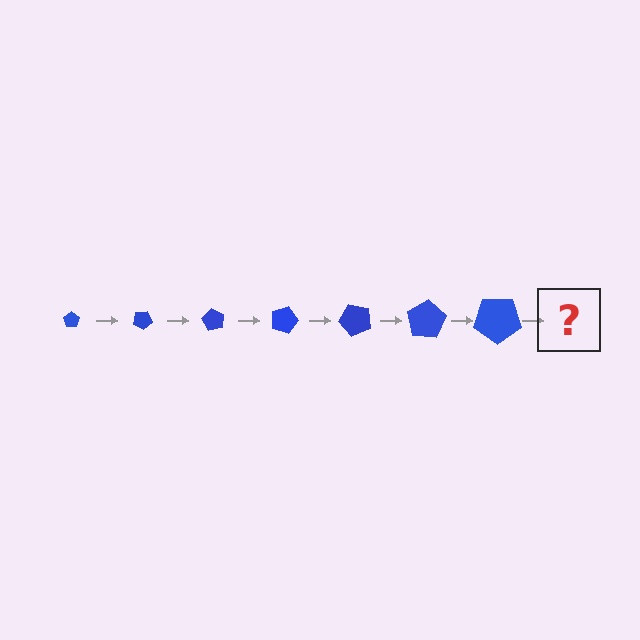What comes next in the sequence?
The next element should be a pentagon, larger than the previous one and rotated 210 degrees from the start.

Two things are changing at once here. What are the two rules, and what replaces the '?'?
The two rules are that the pentagon grows larger each step and it rotates 30 degrees each step. The '?' should be a pentagon, larger than the previous one and rotated 210 degrees from the start.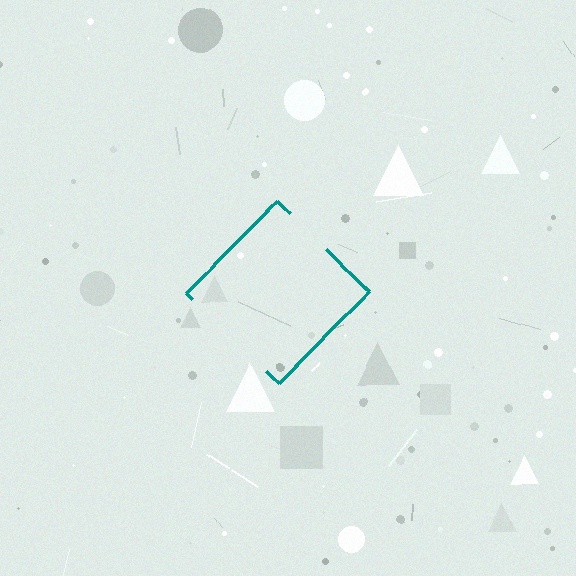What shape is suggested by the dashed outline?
The dashed outline suggests a diamond.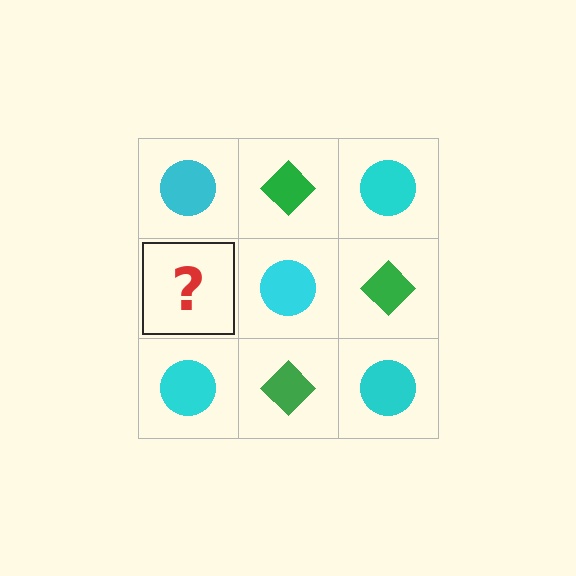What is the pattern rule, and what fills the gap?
The rule is that it alternates cyan circle and green diamond in a checkerboard pattern. The gap should be filled with a green diamond.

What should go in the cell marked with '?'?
The missing cell should contain a green diamond.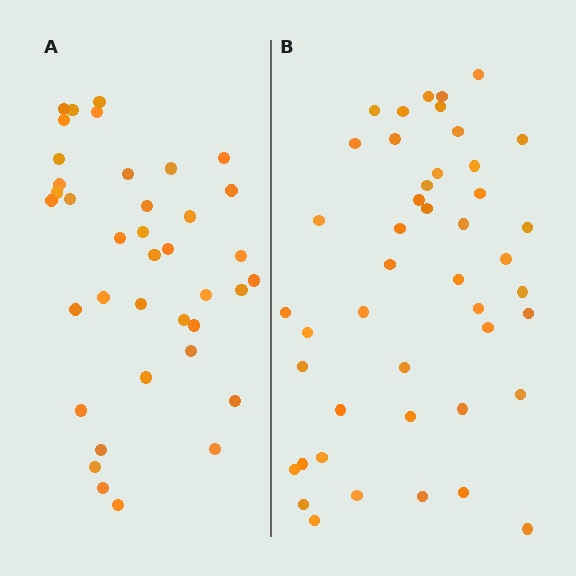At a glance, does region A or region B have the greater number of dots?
Region B (the right region) has more dots.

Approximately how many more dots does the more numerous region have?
Region B has roughly 8 or so more dots than region A.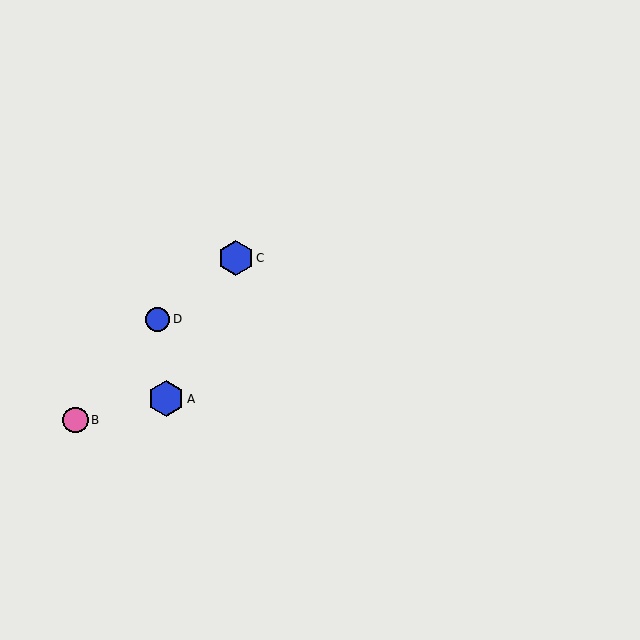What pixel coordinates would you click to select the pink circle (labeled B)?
Click at (75, 420) to select the pink circle B.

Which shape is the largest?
The blue hexagon (labeled A) is the largest.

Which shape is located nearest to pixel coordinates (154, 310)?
The blue circle (labeled D) at (158, 319) is nearest to that location.